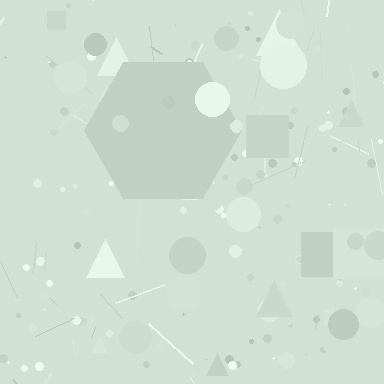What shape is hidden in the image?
A hexagon is hidden in the image.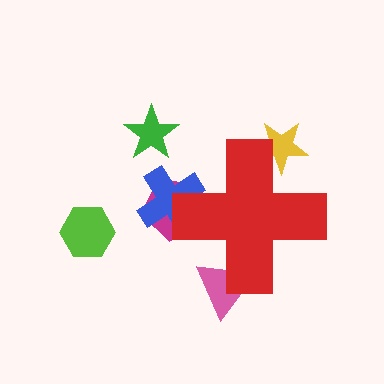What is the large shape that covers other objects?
A red cross.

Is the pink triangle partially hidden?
Yes, the pink triangle is partially hidden behind the red cross.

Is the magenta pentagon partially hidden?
Yes, the magenta pentagon is partially hidden behind the red cross.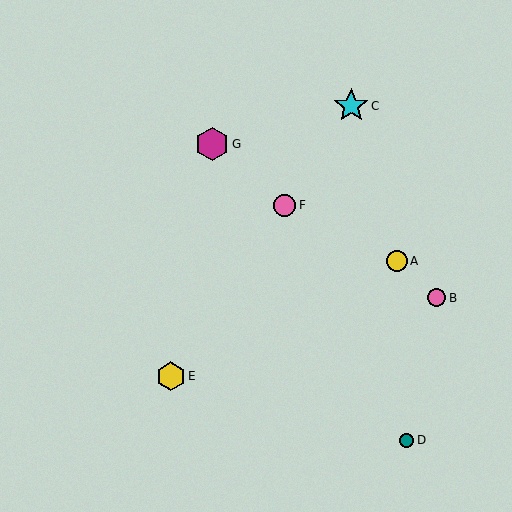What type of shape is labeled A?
Shape A is a yellow circle.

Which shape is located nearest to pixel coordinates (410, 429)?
The teal circle (labeled D) at (407, 440) is nearest to that location.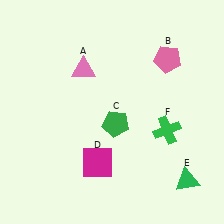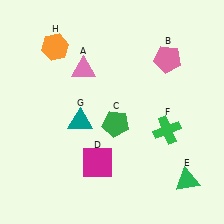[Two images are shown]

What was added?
A teal triangle (G), an orange hexagon (H) were added in Image 2.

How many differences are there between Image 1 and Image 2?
There are 2 differences between the two images.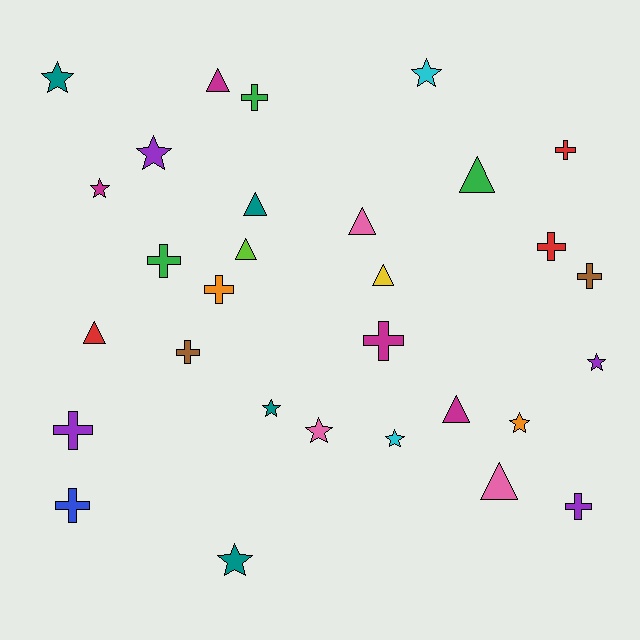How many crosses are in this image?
There are 11 crosses.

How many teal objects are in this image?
There are 4 teal objects.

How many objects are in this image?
There are 30 objects.